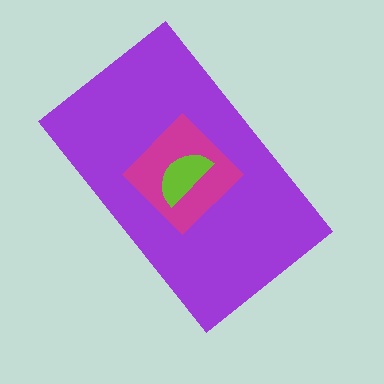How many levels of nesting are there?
3.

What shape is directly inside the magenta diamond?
The lime semicircle.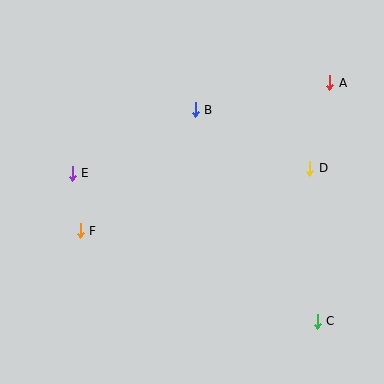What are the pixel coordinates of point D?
Point D is at (310, 168).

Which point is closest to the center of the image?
Point B at (195, 110) is closest to the center.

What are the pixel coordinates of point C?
Point C is at (317, 321).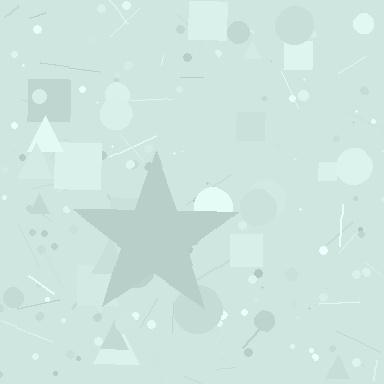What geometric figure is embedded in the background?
A star is embedded in the background.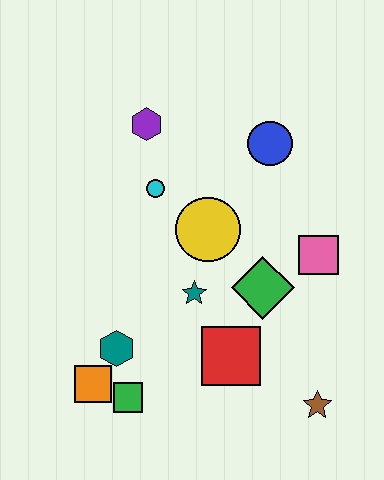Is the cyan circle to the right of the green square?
Yes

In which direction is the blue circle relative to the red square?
The blue circle is above the red square.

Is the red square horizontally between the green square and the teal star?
No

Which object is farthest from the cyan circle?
The brown star is farthest from the cyan circle.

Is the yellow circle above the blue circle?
No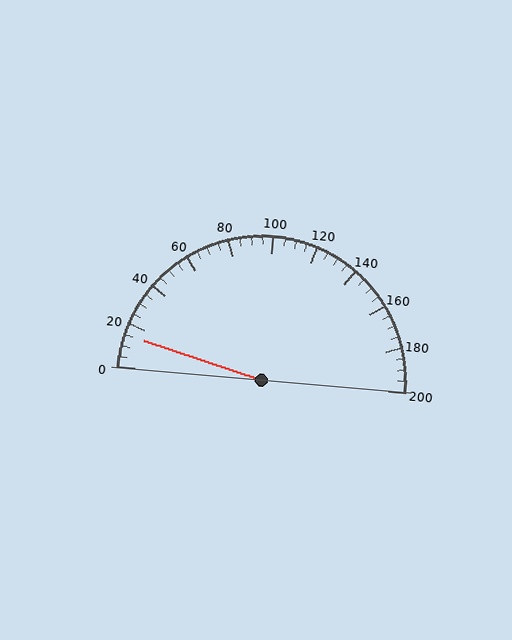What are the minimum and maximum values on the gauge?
The gauge ranges from 0 to 200.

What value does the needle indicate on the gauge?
The needle indicates approximately 15.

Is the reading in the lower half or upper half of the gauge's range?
The reading is in the lower half of the range (0 to 200).